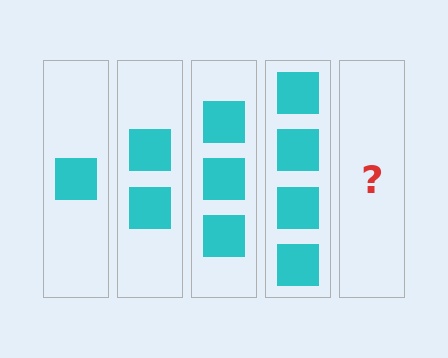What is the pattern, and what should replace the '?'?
The pattern is that each step adds one more square. The '?' should be 5 squares.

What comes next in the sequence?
The next element should be 5 squares.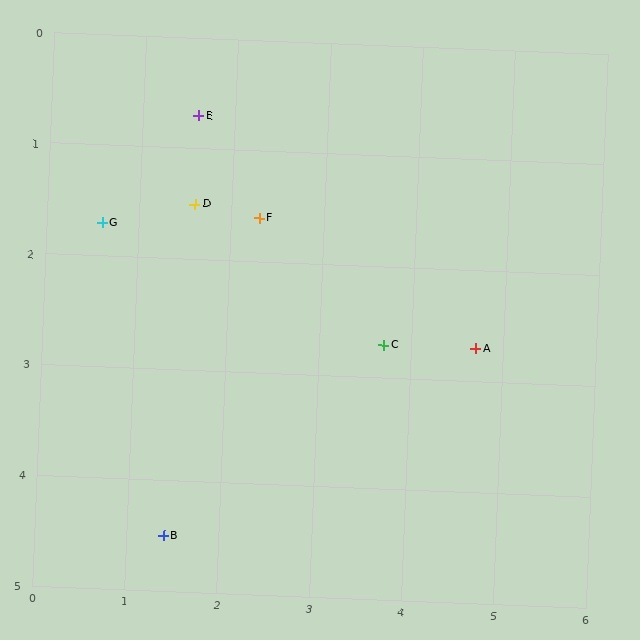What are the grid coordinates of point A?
Point A is at approximately (4.7, 2.7).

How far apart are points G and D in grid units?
Points G and D are about 1.0 grid units apart.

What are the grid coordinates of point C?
Point C is at approximately (3.7, 2.7).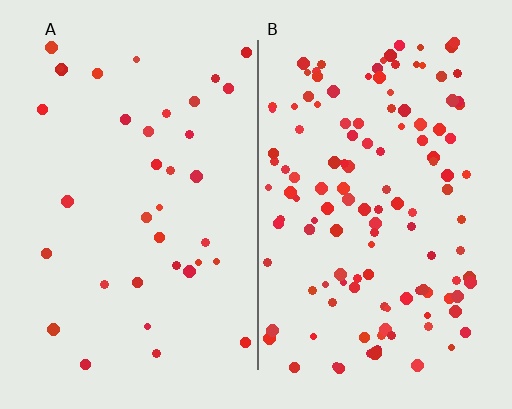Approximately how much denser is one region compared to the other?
Approximately 3.5× — region B over region A.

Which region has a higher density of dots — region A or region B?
B (the right).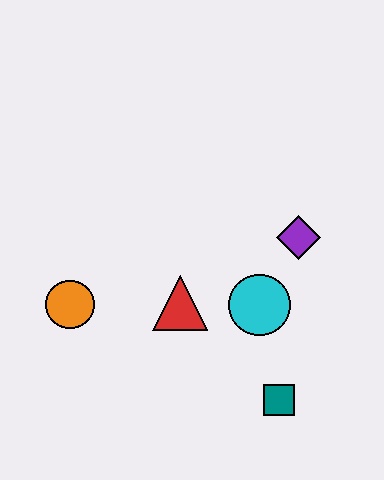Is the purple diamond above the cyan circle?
Yes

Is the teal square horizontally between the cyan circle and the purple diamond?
Yes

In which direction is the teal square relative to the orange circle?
The teal square is to the right of the orange circle.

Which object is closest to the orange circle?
The red triangle is closest to the orange circle.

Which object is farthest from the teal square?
The orange circle is farthest from the teal square.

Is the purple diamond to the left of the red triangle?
No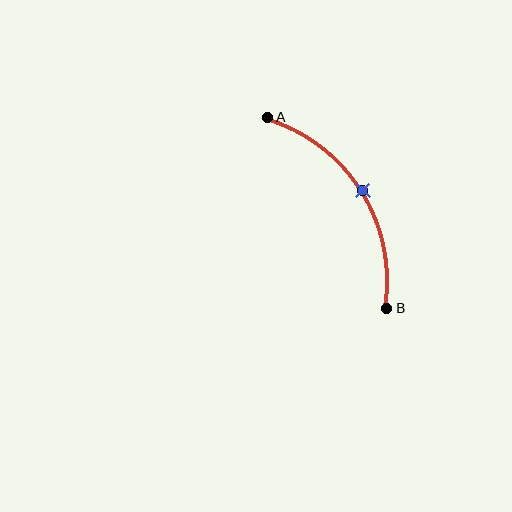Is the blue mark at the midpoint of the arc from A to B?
Yes. The blue mark lies on the arc at equal arc-length from both A and B — it is the arc midpoint.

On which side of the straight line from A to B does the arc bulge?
The arc bulges to the right of the straight line connecting A and B.